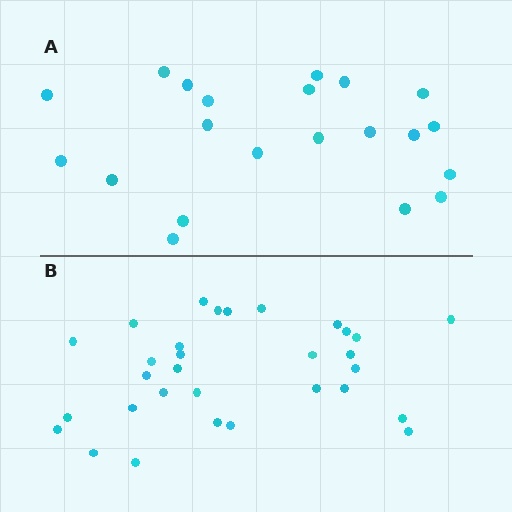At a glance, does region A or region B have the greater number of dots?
Region B (the bottom region) has more dots.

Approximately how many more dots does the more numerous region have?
Region B has roughly 10 or so more dots than region A.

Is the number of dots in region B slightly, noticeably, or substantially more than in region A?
Region B has substantially more. The ratio is roughly 1.5 to 1.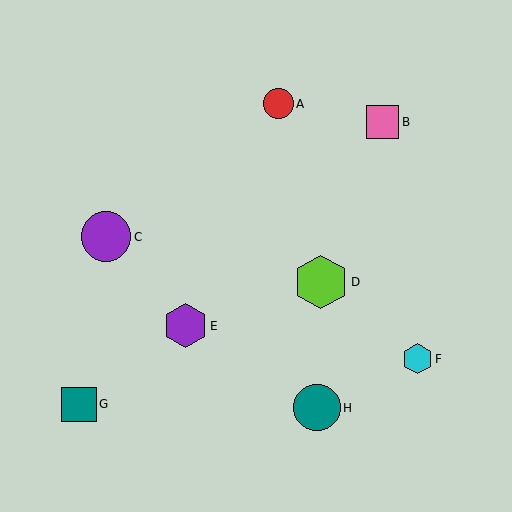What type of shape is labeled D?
Shape D is a lime hexagon.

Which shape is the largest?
The lime hexagon (labeled D) is the largest.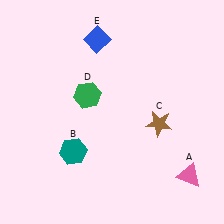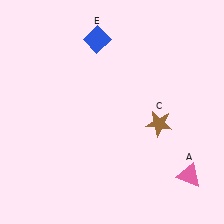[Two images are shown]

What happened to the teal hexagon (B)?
The teal hexagon (B) was removed in Image 2. It was in the bottom-left area of Image 1.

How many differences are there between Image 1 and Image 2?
There are 2 differences between the two images.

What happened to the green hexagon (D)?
The green hexagon (D) was removed in Image 2. It was in the top-left area of Image 1.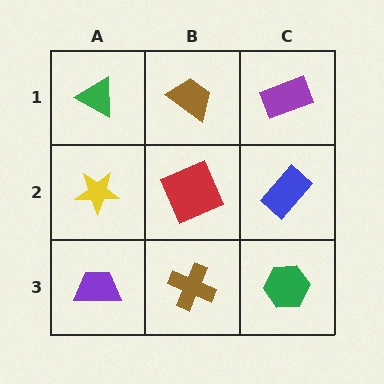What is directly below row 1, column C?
A blue rectangle.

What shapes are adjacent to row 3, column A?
A yellow star (row 2, column A), a brown cross (row 3, column B).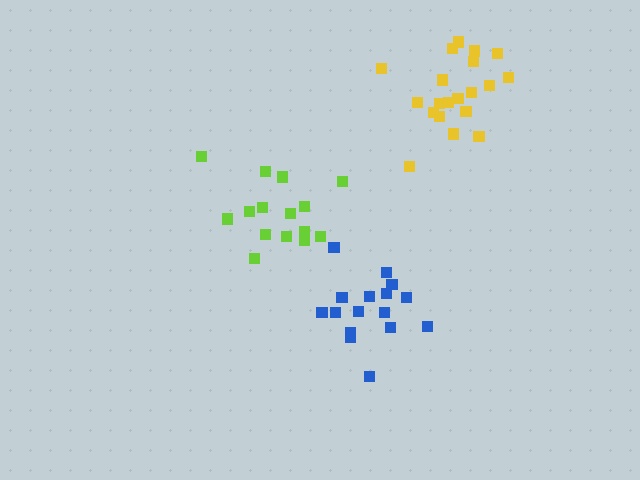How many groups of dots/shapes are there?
There are 3 groups.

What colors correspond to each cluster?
The clusters are colored: lime, yellow, blue.